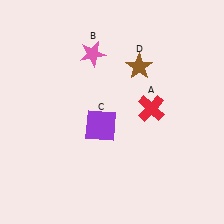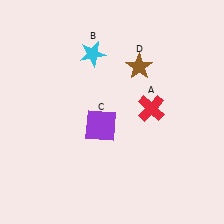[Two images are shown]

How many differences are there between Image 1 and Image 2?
There is 1 difference between the two images.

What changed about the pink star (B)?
In Image 1, B is pink. In Image 2, it changed to cyan.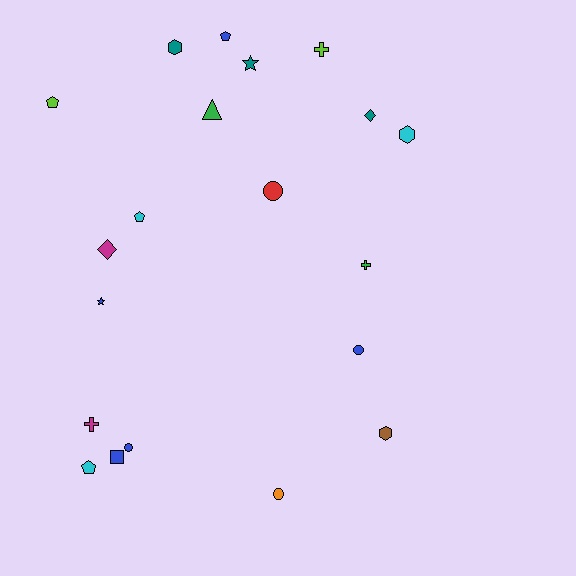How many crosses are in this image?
There are 3 crosses.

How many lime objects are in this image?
There are 2 lime objects.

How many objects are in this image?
There are 20 objects.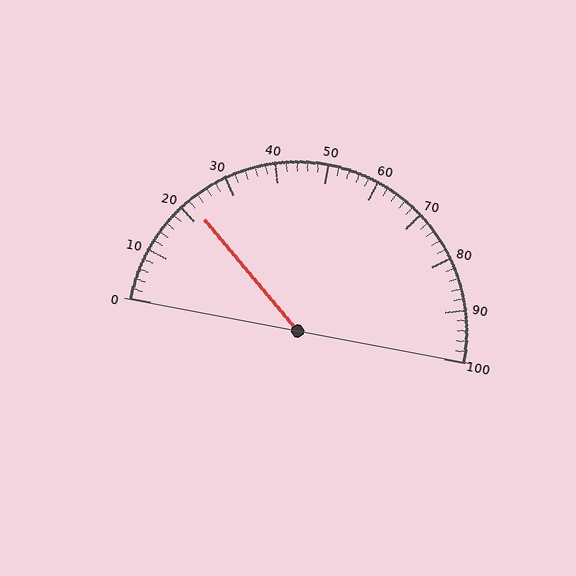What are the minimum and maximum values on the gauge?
The gauge ranges from 0 to 100.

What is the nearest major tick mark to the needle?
The nearest major tick mark is 20.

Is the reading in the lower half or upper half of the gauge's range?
The reading is in the lower half of the range (0 to 100).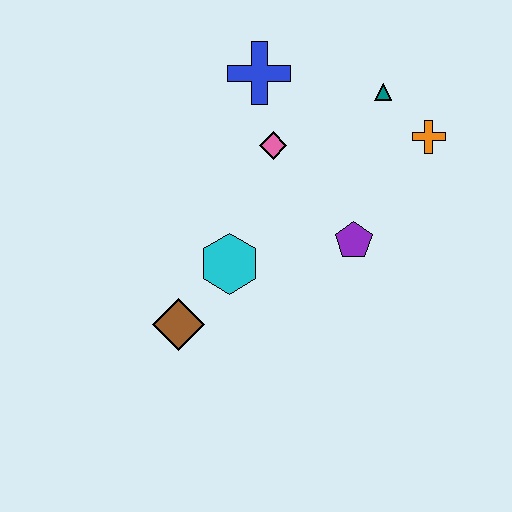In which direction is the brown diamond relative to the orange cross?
The brown diamond is to the left of the orange cross.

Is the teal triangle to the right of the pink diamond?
Yes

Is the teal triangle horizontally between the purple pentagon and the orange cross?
Yes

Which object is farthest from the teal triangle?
The brown diamond is farthest from the teal triangle.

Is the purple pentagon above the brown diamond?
Yes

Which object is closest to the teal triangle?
The orange cross is closest to the teal triangle.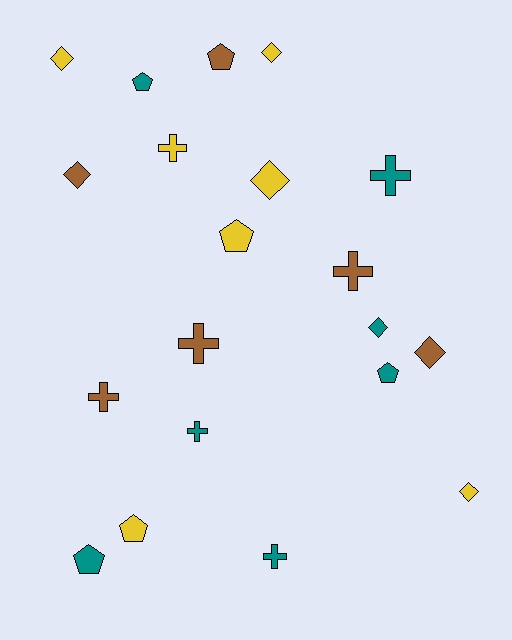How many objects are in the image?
There are 20 objects.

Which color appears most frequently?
Yellow, with 7 objects.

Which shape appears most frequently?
Cross, with 7 objects.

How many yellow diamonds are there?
There are 4 yellow diamonds.